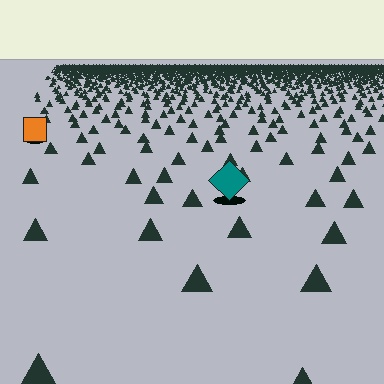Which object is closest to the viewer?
The teal diamond is closest. The texture marks near it are larger and more spread out.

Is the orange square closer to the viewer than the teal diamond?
No. The teal diamond is closer — you can tell from the texture gradient: the ground texture is coarser near it.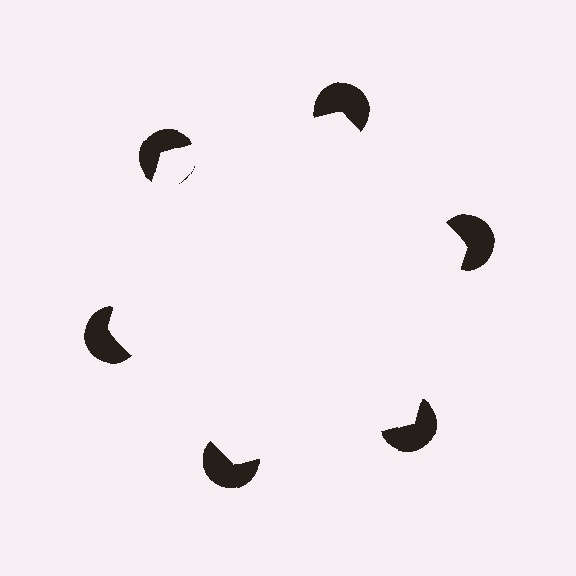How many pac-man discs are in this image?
There are 6 — one at each vertex of the illusory hexagon.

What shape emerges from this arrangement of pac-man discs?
An illusory hexagon — its edges are inferred from the aligned wedge cuts in the pac-man discs, not physically drawn.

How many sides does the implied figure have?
6 sides.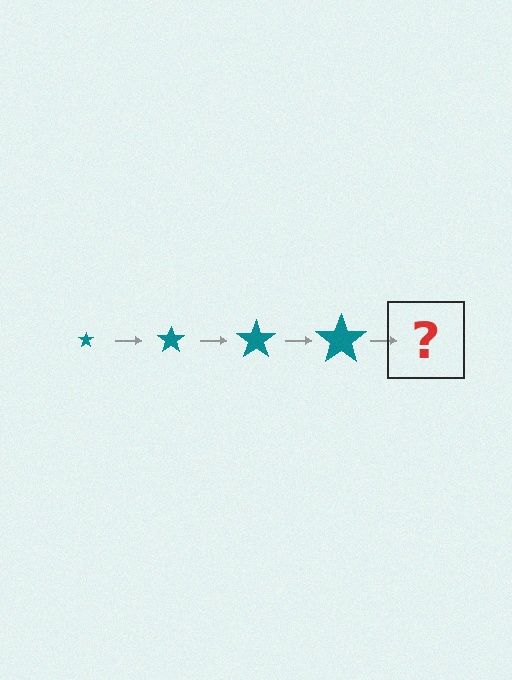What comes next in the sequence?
The next element should be a teal star, larger than the previous one.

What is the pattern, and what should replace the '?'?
The pattern is that the star gets progressively larger each step. The '?' should be a teal star, larger than the previous one.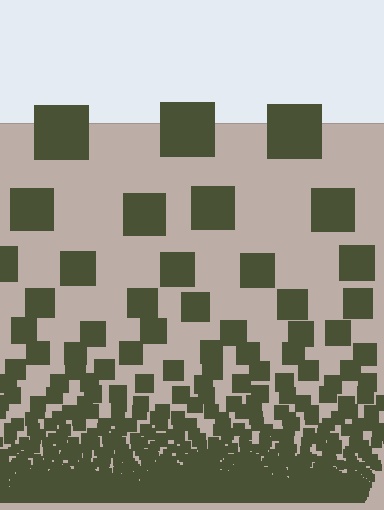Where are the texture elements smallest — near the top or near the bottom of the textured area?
Near the bottom.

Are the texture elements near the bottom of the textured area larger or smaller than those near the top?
Smaller. The gradient is inverted — elements near the bottom are smaller and denser.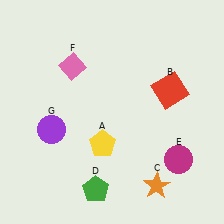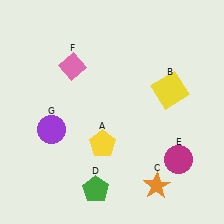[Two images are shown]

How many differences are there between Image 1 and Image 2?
There is 1 difference between the two images.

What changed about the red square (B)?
In Image 1, B is red. In Image 2, it changed to yellow.